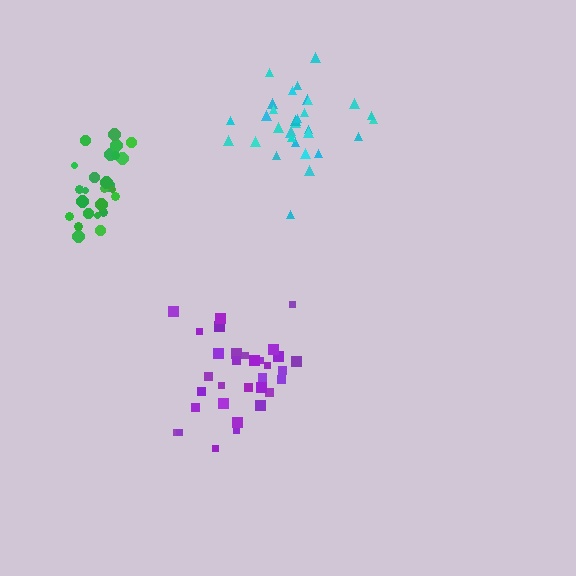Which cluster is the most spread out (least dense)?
Purple.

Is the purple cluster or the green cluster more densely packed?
Green.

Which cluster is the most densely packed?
Green.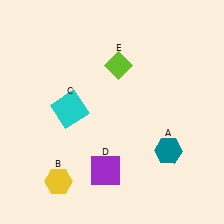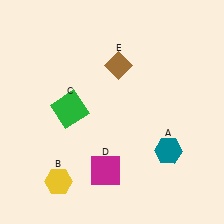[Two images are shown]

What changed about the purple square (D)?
In Image 1, D is purple. In Image 2, it changed to magenta.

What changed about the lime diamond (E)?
In Image 1, E is lime. In Image 2, it changed to brown.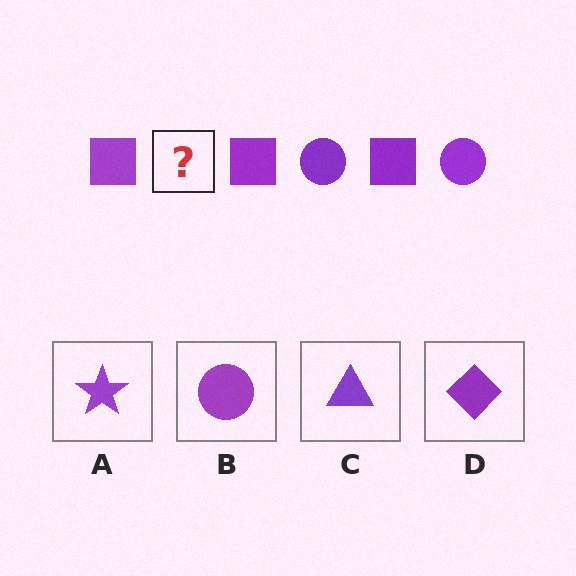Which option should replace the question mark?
Option B.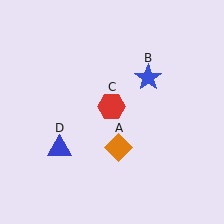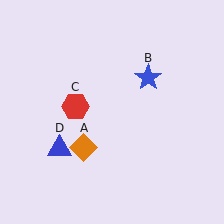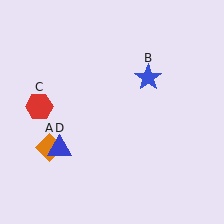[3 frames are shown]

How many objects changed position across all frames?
2 objects changed position: orange diamond (object A), red hexagon (object C).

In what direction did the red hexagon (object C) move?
The red hexagon (object C) moved left.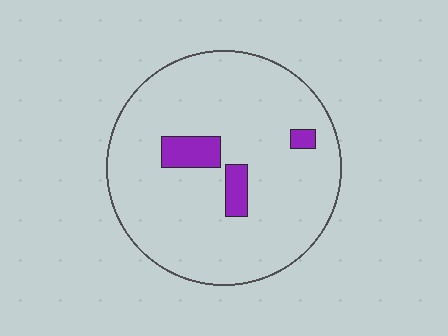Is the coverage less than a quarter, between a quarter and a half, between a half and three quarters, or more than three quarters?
Less than a quarter.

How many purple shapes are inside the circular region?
3.